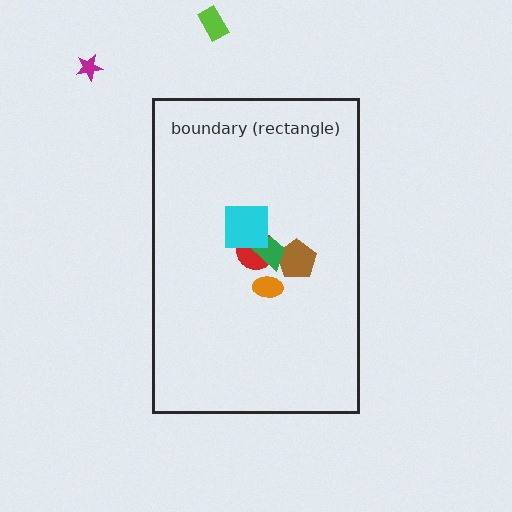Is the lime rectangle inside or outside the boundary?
Outside.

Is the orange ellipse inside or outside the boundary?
Inside.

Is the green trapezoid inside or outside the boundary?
Inside.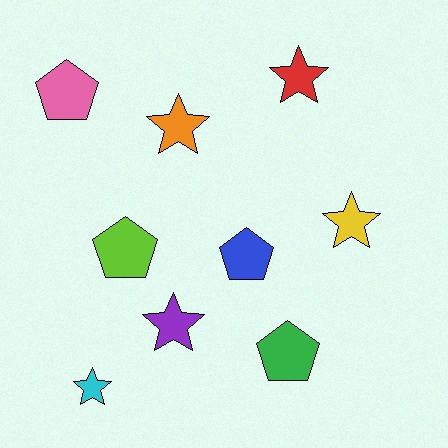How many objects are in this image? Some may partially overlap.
There are 9 objects.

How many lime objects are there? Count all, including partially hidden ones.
There is 1 lime object.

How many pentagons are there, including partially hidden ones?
There are 4 pentagons.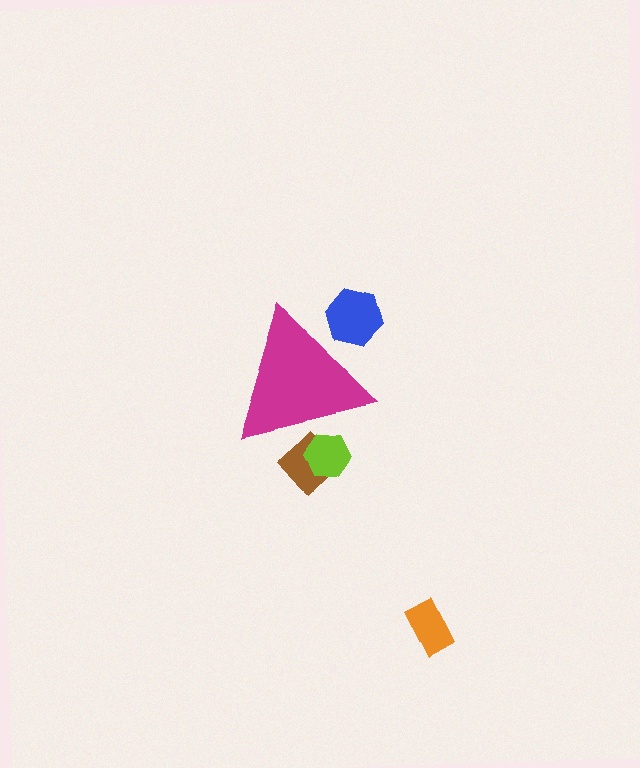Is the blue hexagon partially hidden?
Yes, the blue hexagon is partially hidden behind the magenta triangle.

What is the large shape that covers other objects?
A magenta triangle.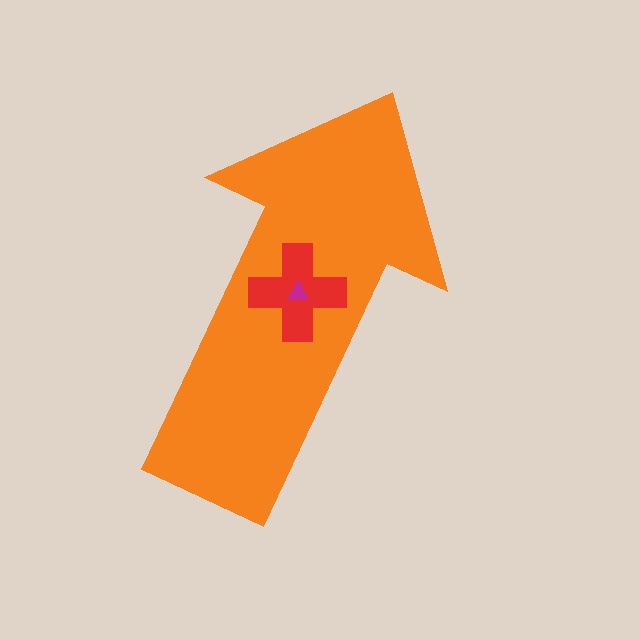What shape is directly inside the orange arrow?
The red cross.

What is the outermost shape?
The orange arrow.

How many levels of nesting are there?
3.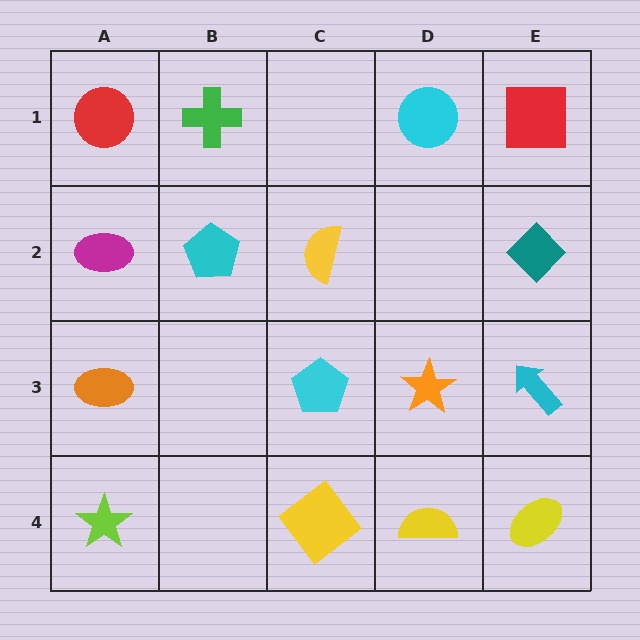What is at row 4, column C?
A yellow diamond.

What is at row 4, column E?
A yellow ellipse.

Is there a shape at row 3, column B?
No, that cell is empty.